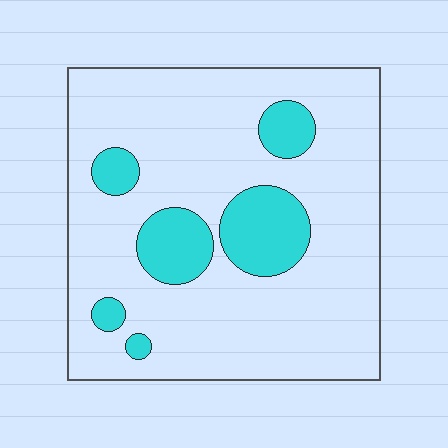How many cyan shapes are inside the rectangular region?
6.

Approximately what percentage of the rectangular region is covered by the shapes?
Approximately 20%.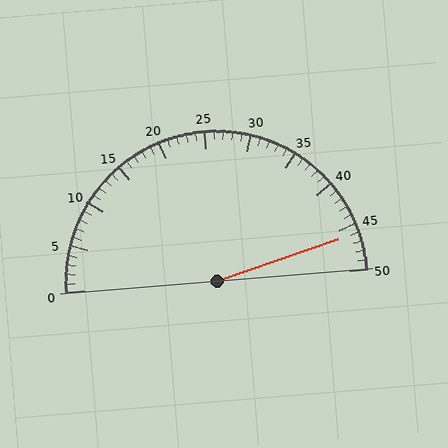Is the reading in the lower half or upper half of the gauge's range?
The reading is in the upper half of the range (0 to 50).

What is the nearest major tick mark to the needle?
The nearest major tick mark is 45.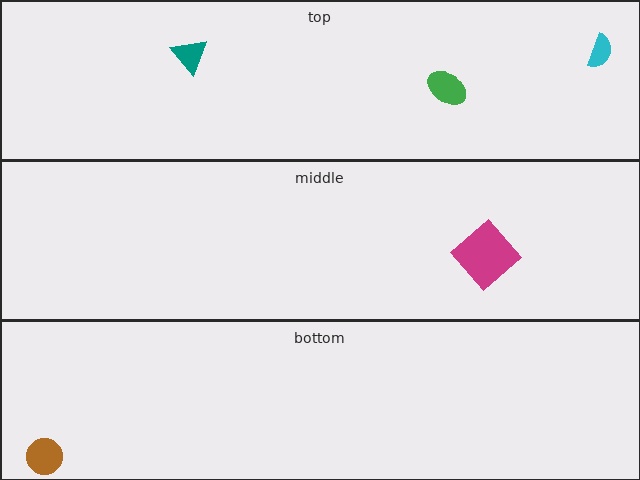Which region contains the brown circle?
The bottom region.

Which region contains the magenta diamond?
The middle region.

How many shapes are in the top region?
3.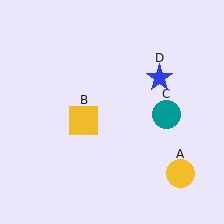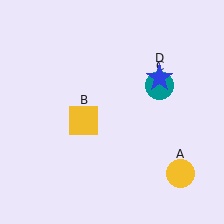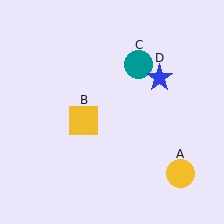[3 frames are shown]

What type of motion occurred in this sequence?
The teal circle (object C) rotated counterclockwise around the center of the scene.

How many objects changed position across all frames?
1 object changed position: teal circle (object C).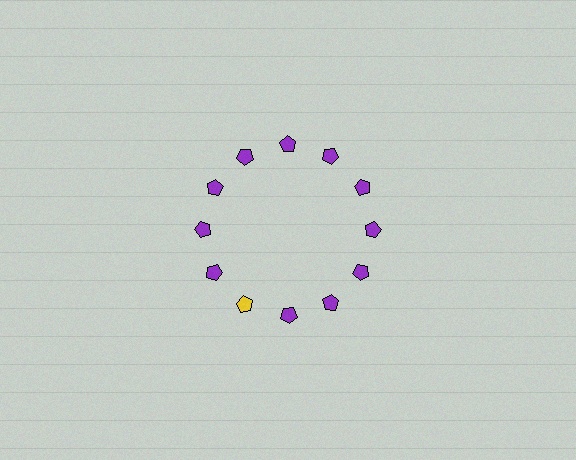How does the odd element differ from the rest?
It has a different color: yellow instead of purple.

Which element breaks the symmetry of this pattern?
The yellow pentagon at roughly the 7 o'clock position breaks the symmetry. All other shapes are purple pentagons.